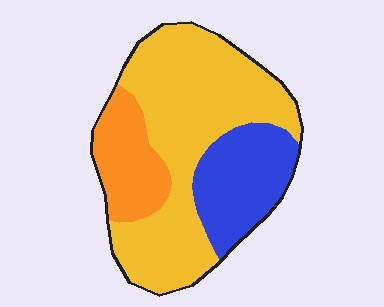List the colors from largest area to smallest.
From largest to smallest: yellow, blue, orange.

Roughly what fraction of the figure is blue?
Blue takes up about one quarter (1/4) of the figure.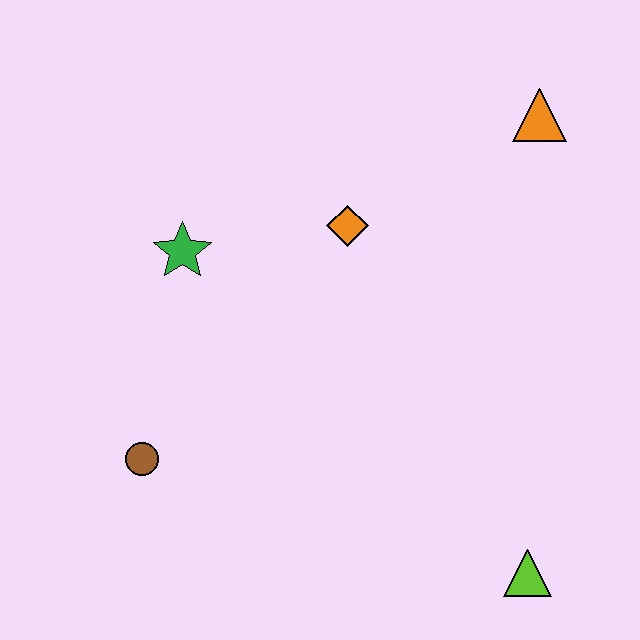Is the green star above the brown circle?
Yes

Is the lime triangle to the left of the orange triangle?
Yes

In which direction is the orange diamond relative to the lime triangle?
The orange diamond is above the lime triangle.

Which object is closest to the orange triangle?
The orange diamond is closest to the orange triangle.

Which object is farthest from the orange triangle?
The brown circle is farthest from the orange triangle.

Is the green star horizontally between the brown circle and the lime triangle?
Yes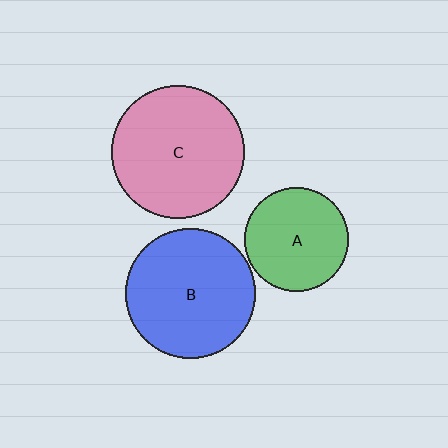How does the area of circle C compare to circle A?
Approximately 1.6 times.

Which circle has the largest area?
Circle C (pink).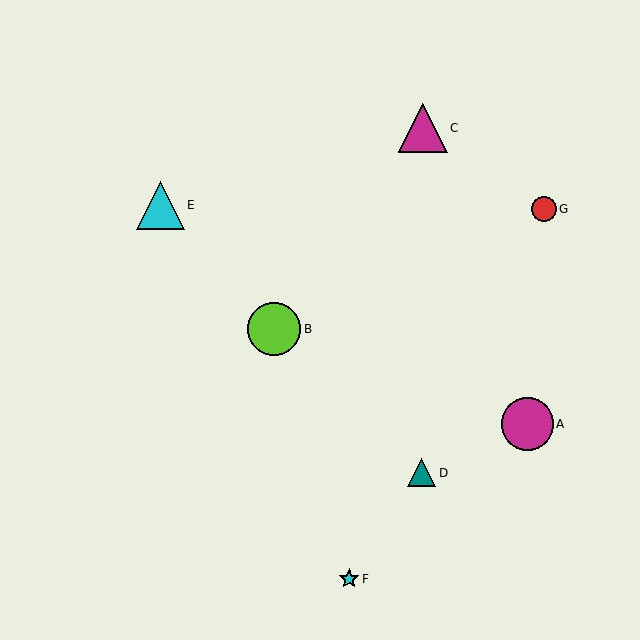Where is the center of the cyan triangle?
The center of the cyan triangle is at (160, 205).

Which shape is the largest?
The lime circle (labeled B) is the largest.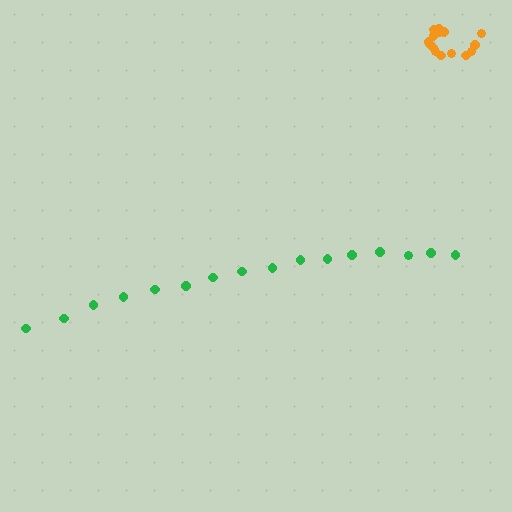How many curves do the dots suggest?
There are 2 distinct paths.